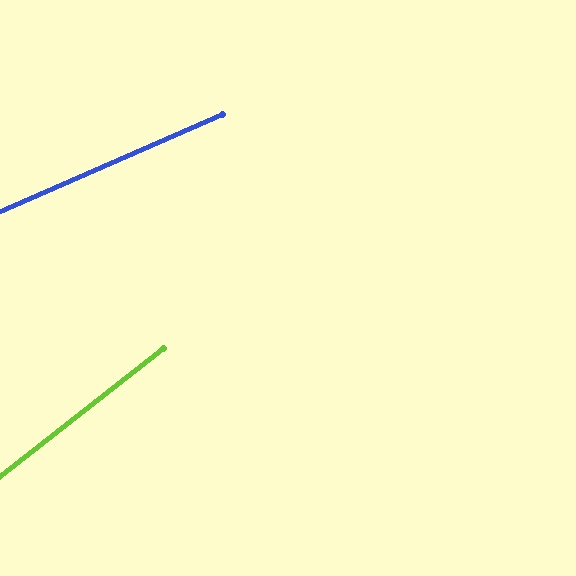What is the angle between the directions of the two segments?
Approximately 14 degrees.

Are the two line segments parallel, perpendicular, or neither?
Neither parallel nor perpendicular — they differ by about 14°.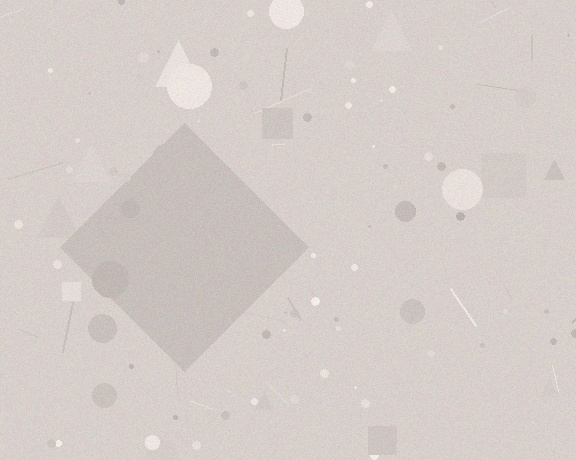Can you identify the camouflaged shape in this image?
The camouflaged shape is a diamond.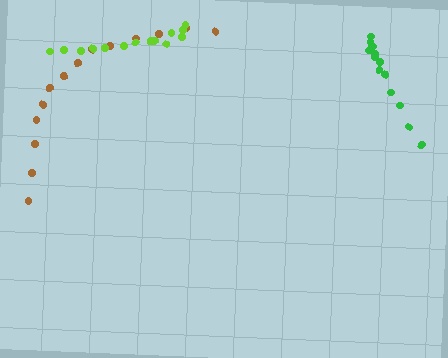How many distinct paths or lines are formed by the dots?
There are 3 distinct paths.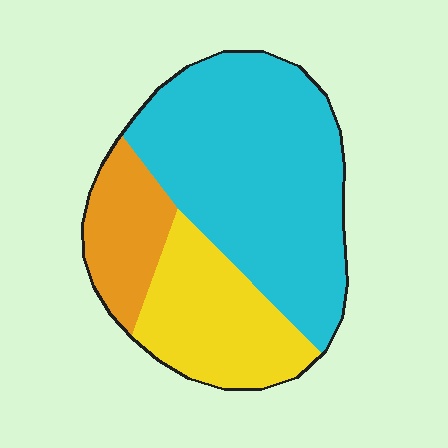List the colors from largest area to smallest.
From largest to smallest: cyan, yellow, orange.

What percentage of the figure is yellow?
Yellow takes up about one quarter (1/4) of the figure.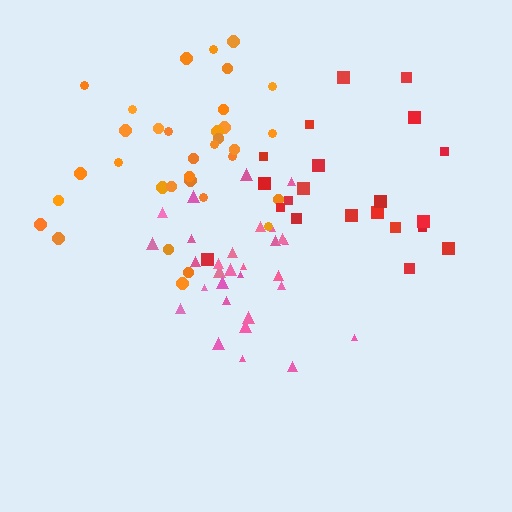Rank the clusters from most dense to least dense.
pink, orange, red.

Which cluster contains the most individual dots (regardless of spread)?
Orange (34).